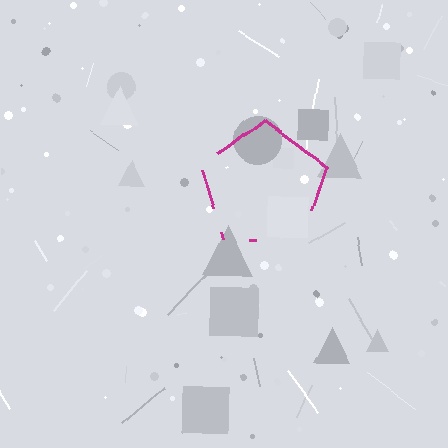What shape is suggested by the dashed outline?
The dashed outline suggests a pentagon.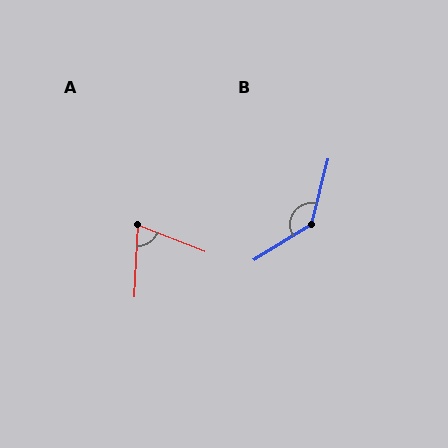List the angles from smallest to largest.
A (72°), B (136°).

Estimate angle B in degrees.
Approximately 136 degrees.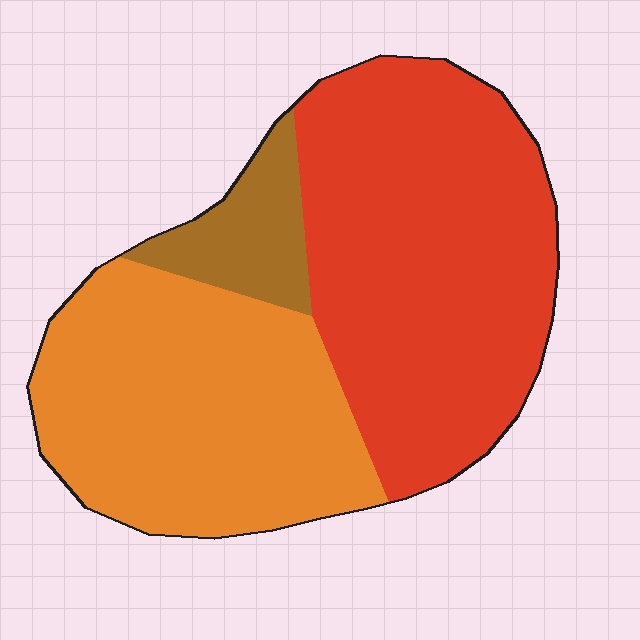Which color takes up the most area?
Red, at roughly 50%.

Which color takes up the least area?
Brown, at roughly 10%.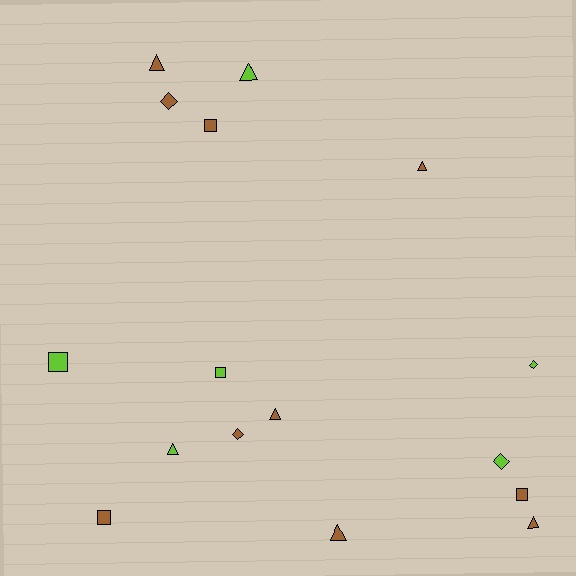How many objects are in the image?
There are 16 objects.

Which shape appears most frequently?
Triangle, with 7 objects.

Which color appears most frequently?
Brown, with 10 objects.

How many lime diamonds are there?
There are 2 lime diamonds.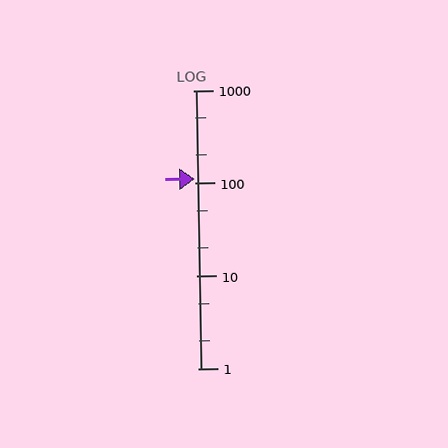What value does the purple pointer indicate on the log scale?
The pointer indicates approximately 110.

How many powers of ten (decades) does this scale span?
The scale spans 3 decades, from 1 to 1000.